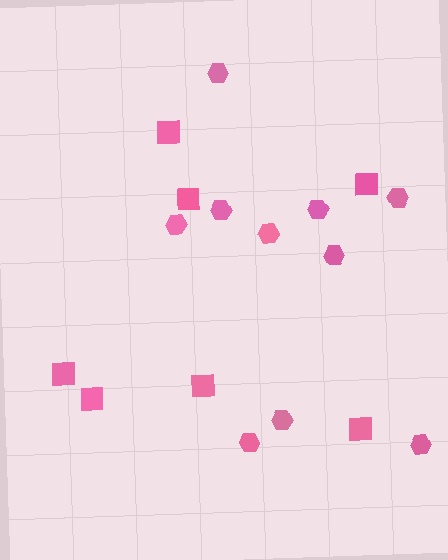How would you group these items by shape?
There are 2 groups: one group of squares (7) and one group of hexagons (10).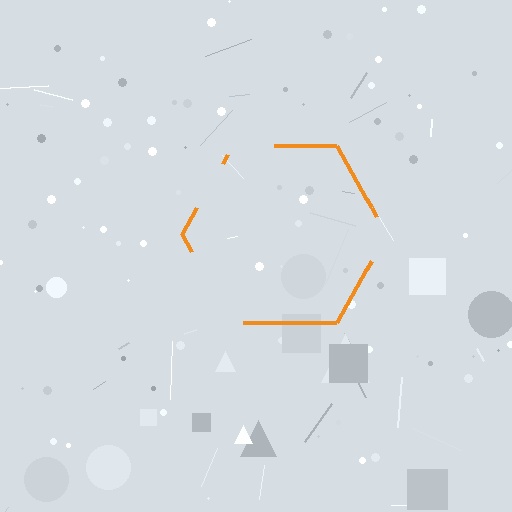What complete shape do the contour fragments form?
The contour fragments form a hexagon.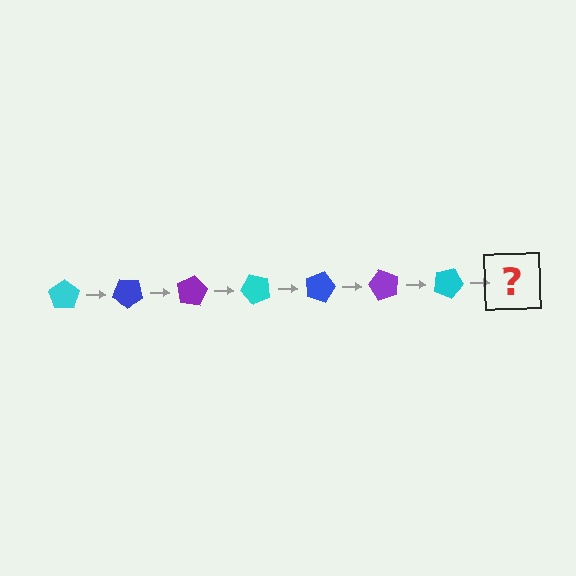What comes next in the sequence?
The next element should be a blue pentagon, rotated 280 degrees from the start.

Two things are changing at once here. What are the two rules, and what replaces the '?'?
The two rules are that it rotates 40 degrees each step and the color cycles through cyan, blue, and purple. The '?' should be a blue pentagon, rotated 280 degrees from the start.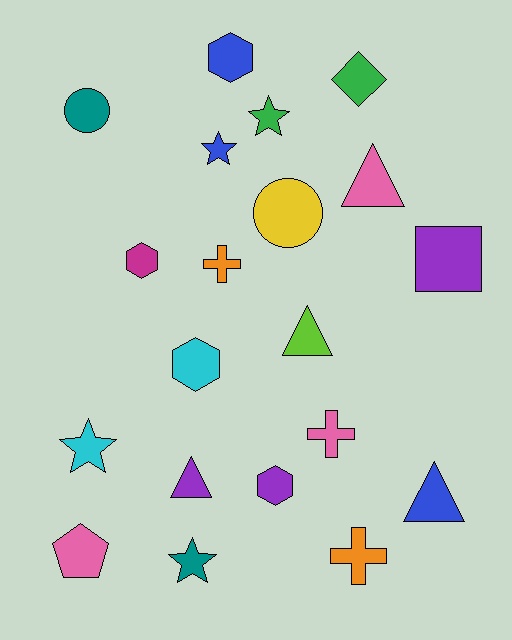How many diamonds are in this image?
There is 1 diamond.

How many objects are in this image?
There are 20 objects.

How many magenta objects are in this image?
There is 1 magenta object.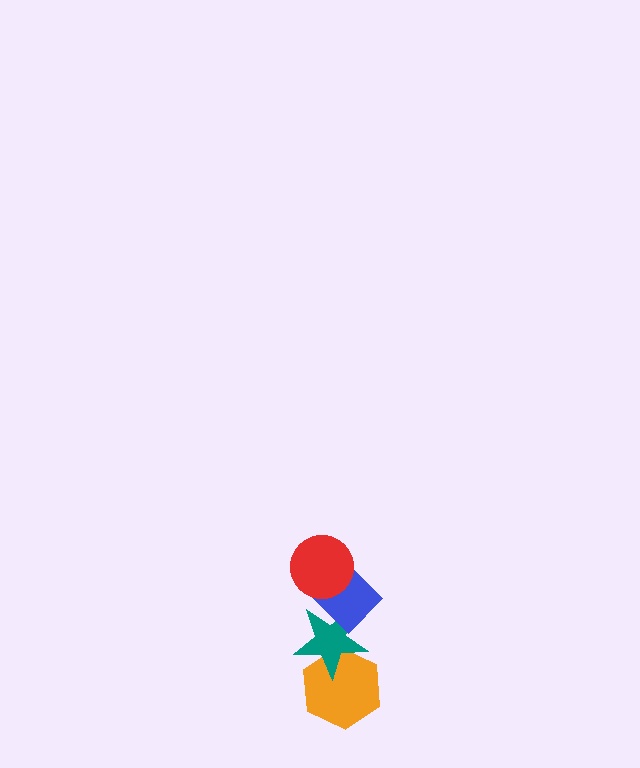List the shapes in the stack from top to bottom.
From top to bottom: the red circle, the blue diamond, the teal star, the orange hexagon.